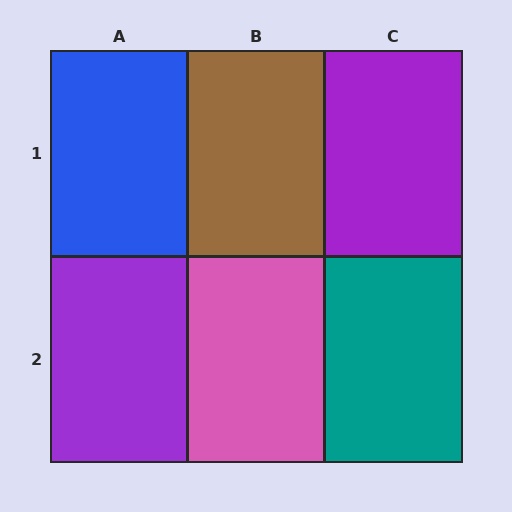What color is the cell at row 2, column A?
Purple.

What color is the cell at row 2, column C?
Teal.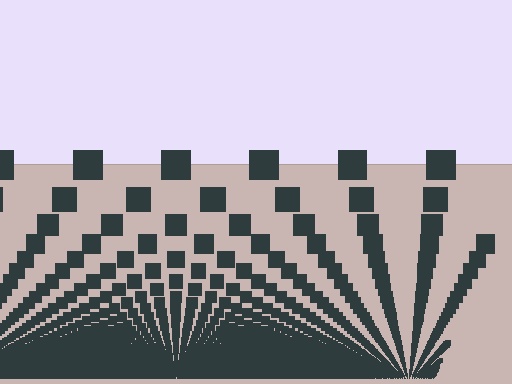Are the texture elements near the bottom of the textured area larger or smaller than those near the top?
Smaller. The gradient is inverted — elements near the bottom are smaller and denser.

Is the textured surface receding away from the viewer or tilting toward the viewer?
The surface appears to tilt toward the viewer. Texture elements get larger and sparser toward the top.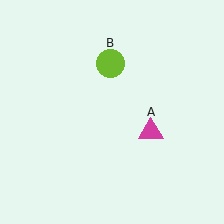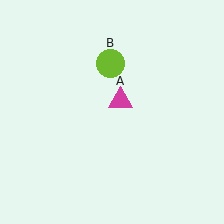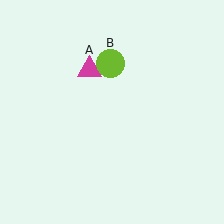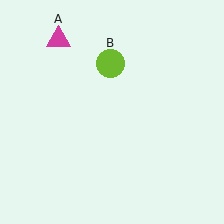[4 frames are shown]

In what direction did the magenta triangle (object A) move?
The magenta triangle (object A) moved up and to the left.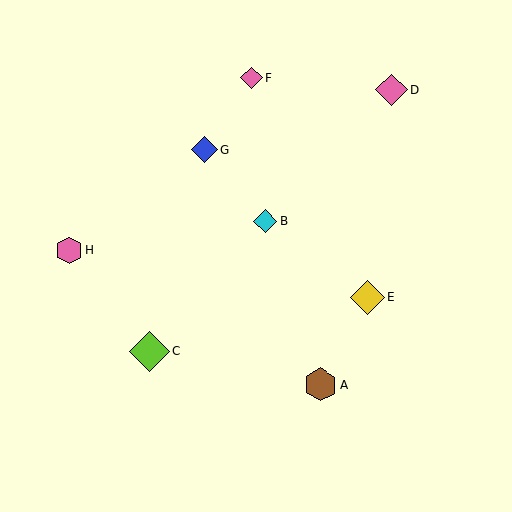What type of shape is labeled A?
Shape A is a brown hexagon.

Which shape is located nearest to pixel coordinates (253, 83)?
The pink diamond (labeled F) at (252, 78) is nearest to that location.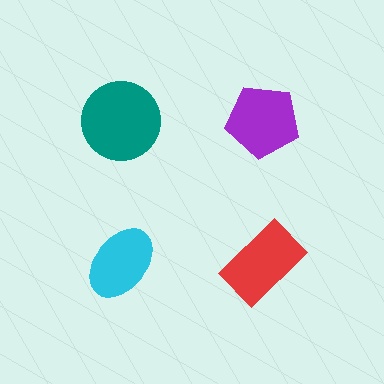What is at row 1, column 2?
A purple pentagon.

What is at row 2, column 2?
A red rectangle.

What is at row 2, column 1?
A cyan ellipse.